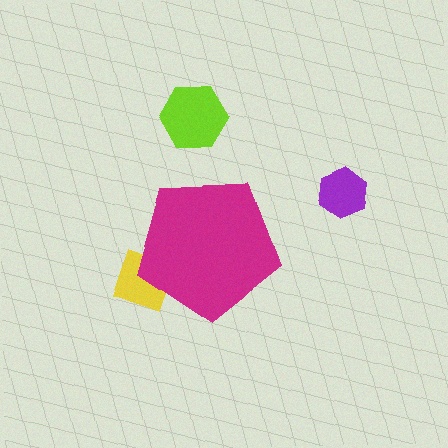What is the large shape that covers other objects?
A magenta pentagon.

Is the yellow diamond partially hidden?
Yes, the yellow diamond is partially hidden behind the magenta pentagon.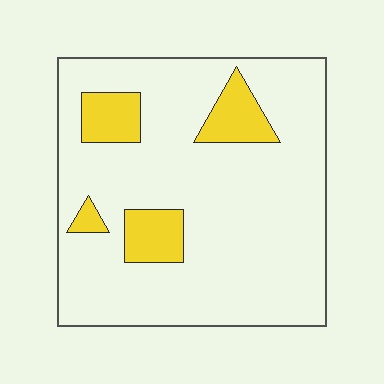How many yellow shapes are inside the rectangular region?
4.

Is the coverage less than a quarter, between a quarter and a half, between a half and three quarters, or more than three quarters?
Less than a quarter.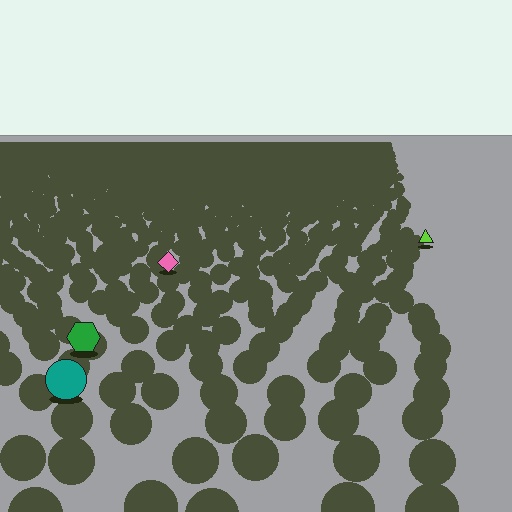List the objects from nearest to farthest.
From nearest to farthest: the teal circle, the green hexagon, the pink diamond, the lime triangle.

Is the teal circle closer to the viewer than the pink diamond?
Yes. The teal circle is closer — you can tell from the texture gradient: the ground texture is coarser near it.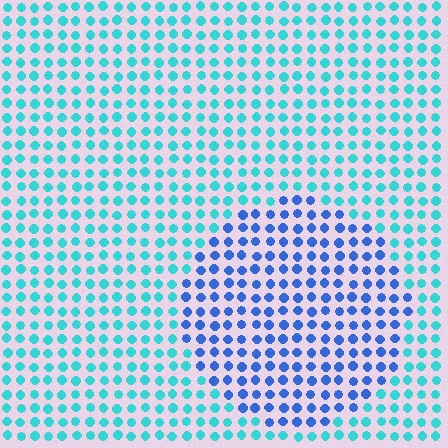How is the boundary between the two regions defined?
The boundary is defined purely by a slight shift in hue (about 42 degrees). Spacing, size, and orientation are identical on both sides.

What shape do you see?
I see a circle.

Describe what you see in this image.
The image is filled with small cyan elements in a uniform arrangement. A circle-shaped region is visible where the elements are tinted to a slightly different hue, forming a subtle color boundary.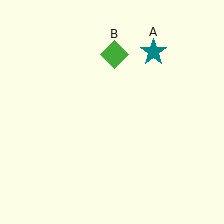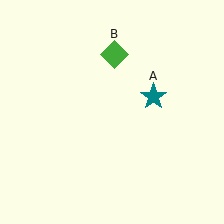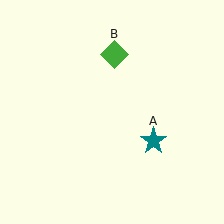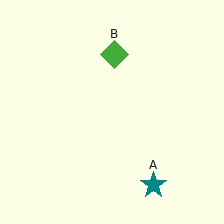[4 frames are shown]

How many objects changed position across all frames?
1 object changed position: teal star (object A).